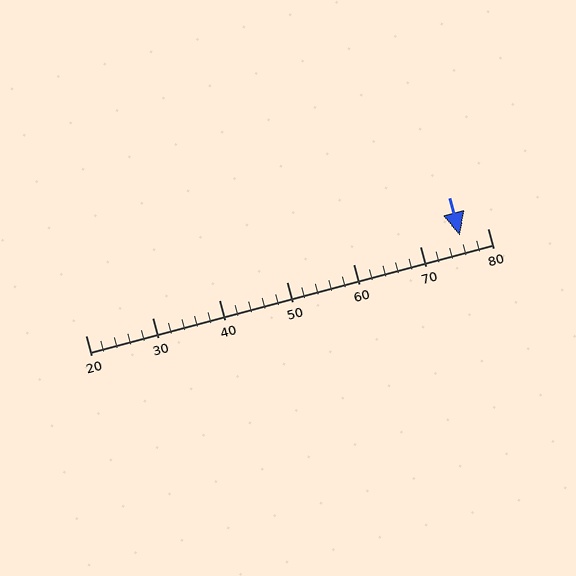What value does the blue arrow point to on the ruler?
The blue arrow points to approximately 76.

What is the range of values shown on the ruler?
The ruler shows values from 20 to 80.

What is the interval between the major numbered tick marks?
The major tick marks are spaced 10 units apart.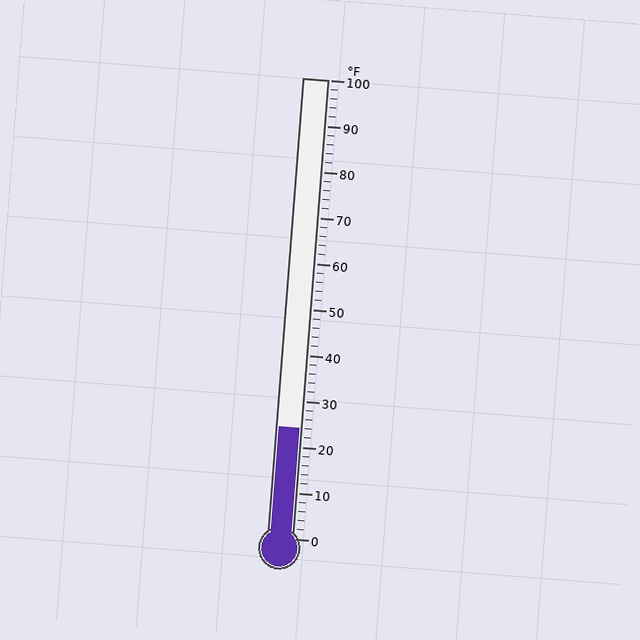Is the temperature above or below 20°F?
The temperature is above 20°F.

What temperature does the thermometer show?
The thermometer shows approximately 24°F.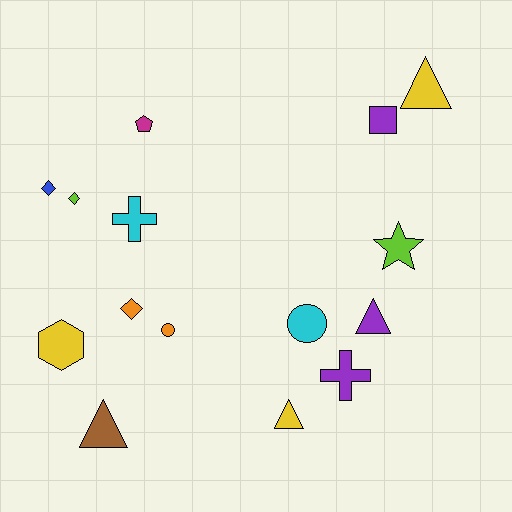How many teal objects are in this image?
There are no teal objects.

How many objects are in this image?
There are 15 objects.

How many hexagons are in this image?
There is 1 hexagon.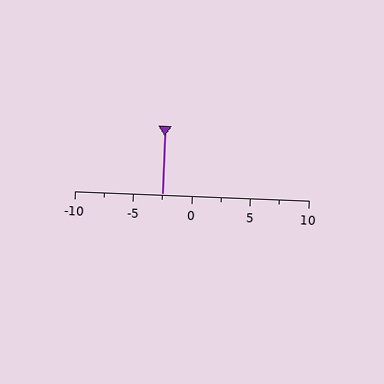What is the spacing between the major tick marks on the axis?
The major ticks are spaced 5 apart.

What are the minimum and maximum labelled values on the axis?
The axis runs from -10 to 10.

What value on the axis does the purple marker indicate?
The marker indicates approximately -2.5.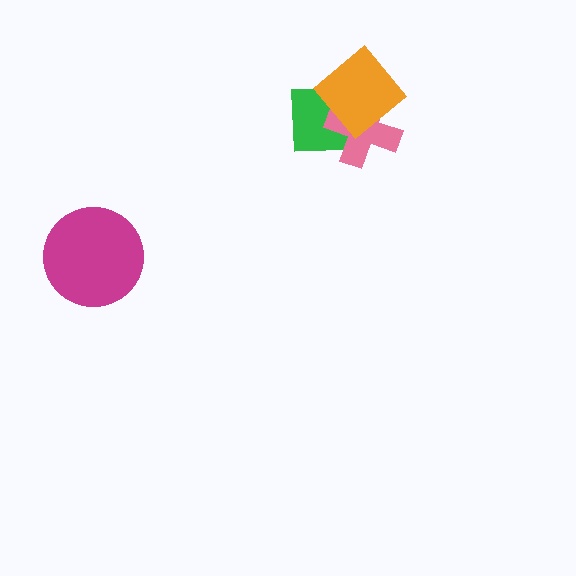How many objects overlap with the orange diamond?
2 objects overlap with the orange diamond.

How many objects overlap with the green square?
2 objects overlap with the green square.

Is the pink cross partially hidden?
Yes, it is partially covered by another shape.